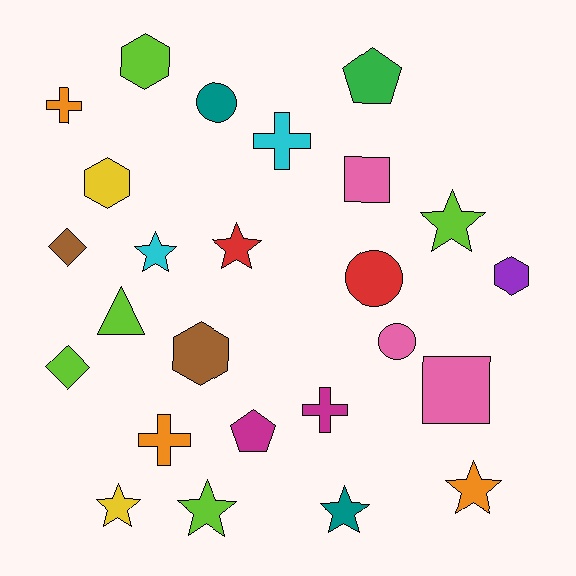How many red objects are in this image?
There are 2 red objects.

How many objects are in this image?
There are 25 objects.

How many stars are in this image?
There are 7 stars.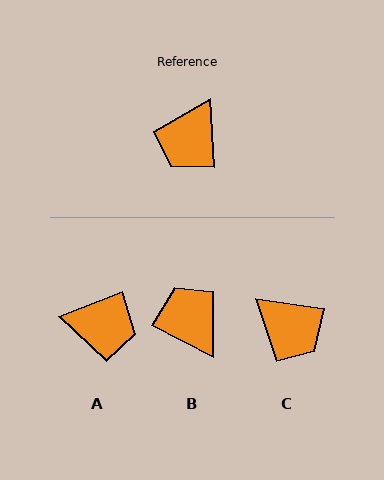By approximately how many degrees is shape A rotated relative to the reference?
Approximately 108 degrees counter-clockwise.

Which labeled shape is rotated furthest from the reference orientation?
B, about 121 degrees away.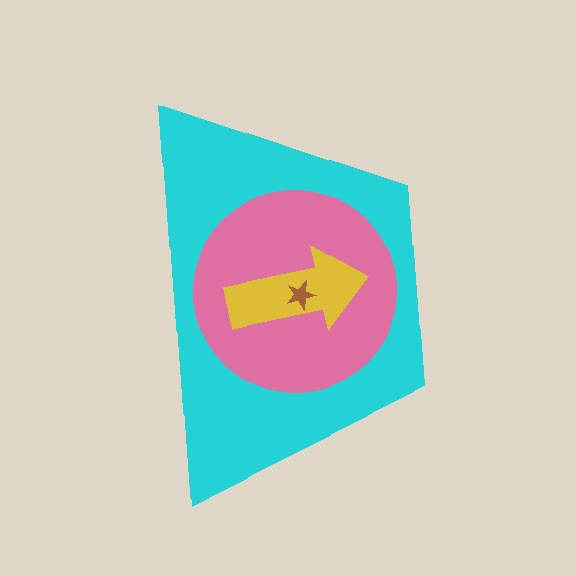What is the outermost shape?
The cyan trapezoid.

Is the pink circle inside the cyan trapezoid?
Yes.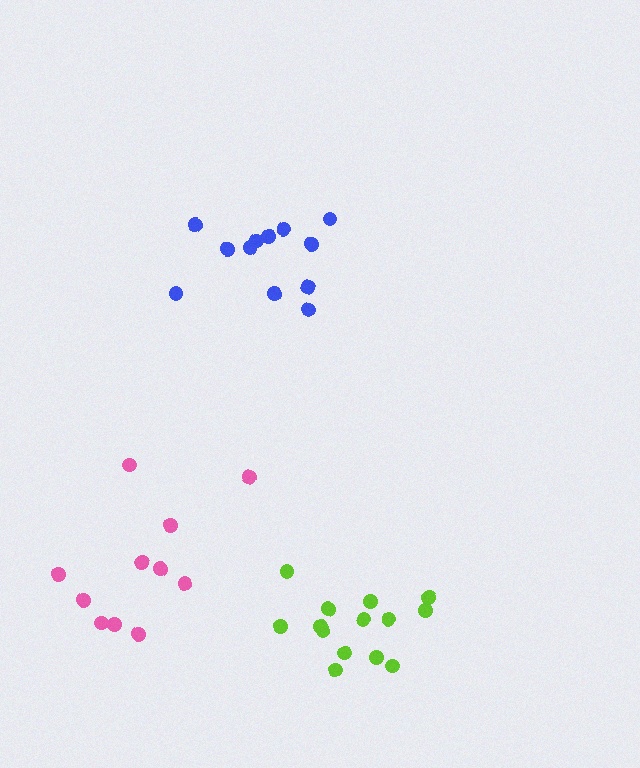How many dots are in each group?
Group 1: 14 dots, Group 2: 12 dots, Group 3: 11 dots (37 total).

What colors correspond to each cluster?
The clusters are colored: lime, blue, pink.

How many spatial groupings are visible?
There are 3 spatial groupings.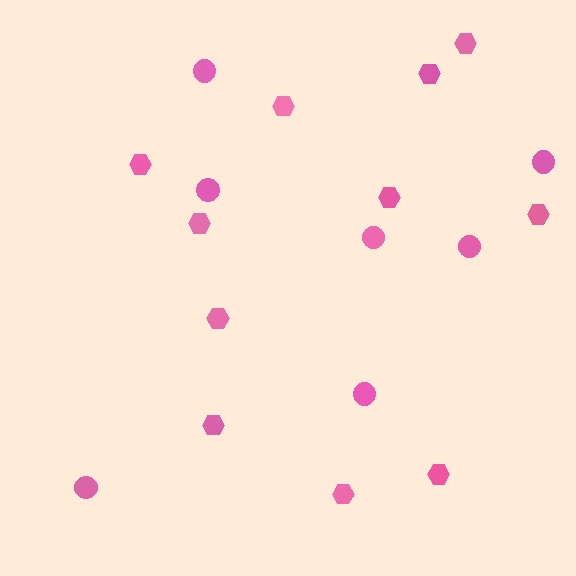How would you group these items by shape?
There are 2 groups: one group of hexagons (11) and one group of circles (7).